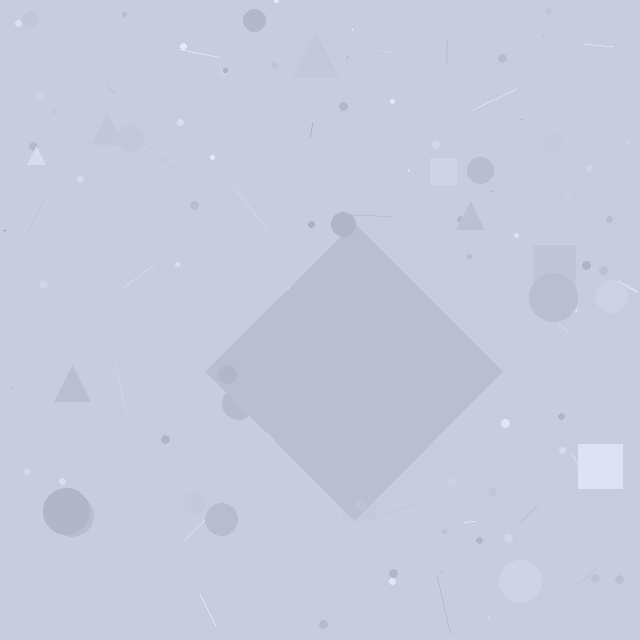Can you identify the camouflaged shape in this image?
The camouflaged shape is a diamond.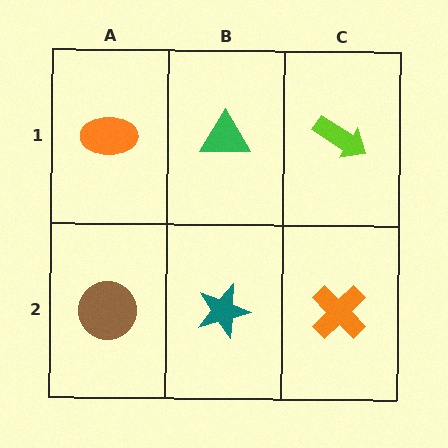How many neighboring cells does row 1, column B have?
3.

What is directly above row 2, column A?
An orange ellipse.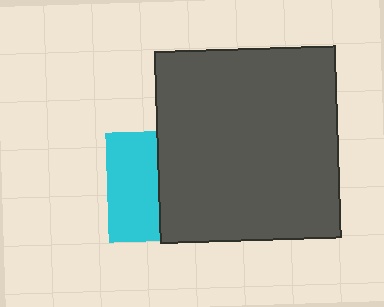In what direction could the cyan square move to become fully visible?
The cyan square could move left. That would shift it out from behind the dark gray rectangle entirely.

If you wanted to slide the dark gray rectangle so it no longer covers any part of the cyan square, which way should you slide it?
Slide it right — that is the most direct way to separate the two shapes.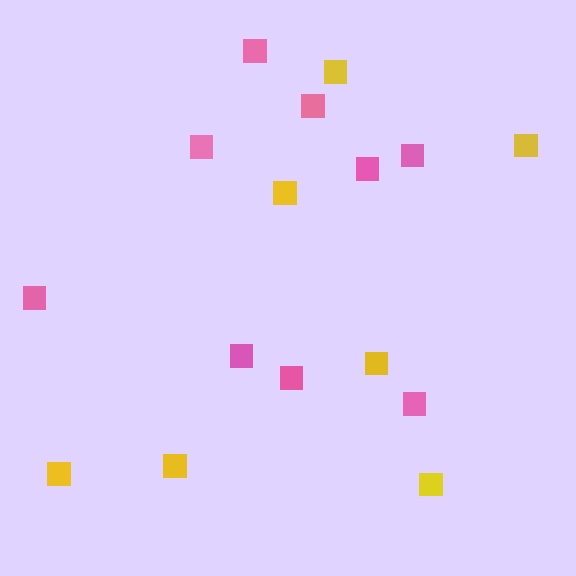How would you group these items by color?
There are 2 groups: one group of pink squares (9) and one group of yellow squares (7).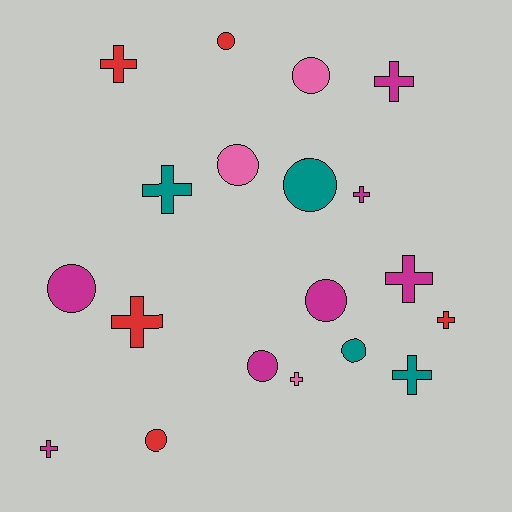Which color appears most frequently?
Magenta, with 7 objects.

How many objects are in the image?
There are 19 objects.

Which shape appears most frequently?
Cross, with 10 objects.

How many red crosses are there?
There are 3 red crosses.